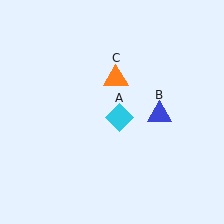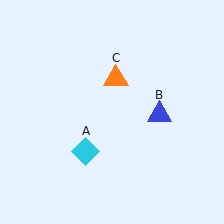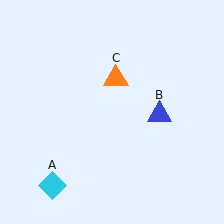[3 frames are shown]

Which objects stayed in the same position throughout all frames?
Blue triangle (object B) and orange triangle (object C) remained stationary.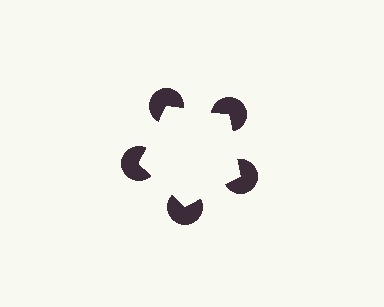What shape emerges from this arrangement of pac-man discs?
An illusory pentagon — its edges are inferred from the aligned wedge cuts in the pac-man discs, not physically drawn.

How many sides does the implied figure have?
5 sides.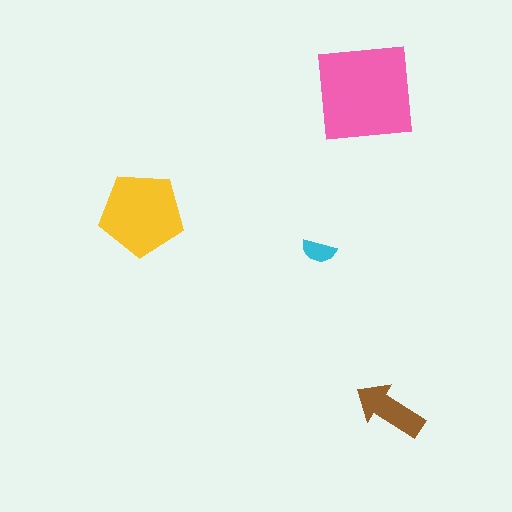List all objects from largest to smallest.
The pink square, the yellow pentagon, the brown arrow, the cyan semicircle.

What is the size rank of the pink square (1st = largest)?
1st.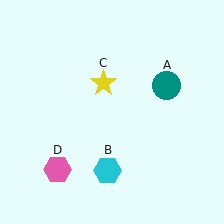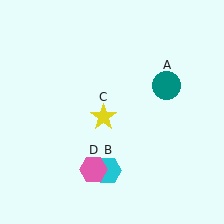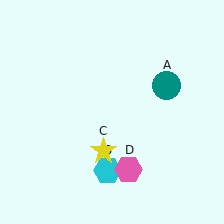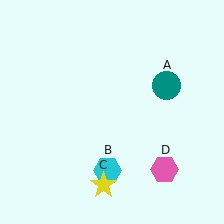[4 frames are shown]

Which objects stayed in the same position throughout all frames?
Teal circle (object A) and cyan hexagon (object B) remained stationary.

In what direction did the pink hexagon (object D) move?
The pink hexagon (object D) moved right.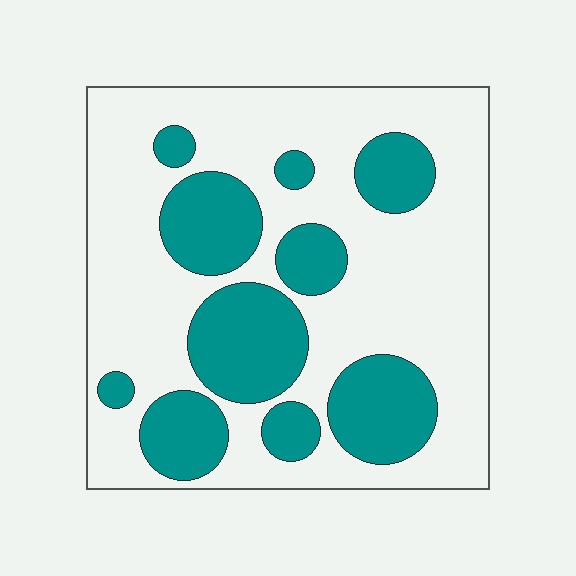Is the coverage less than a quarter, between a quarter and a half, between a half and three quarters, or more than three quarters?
Between a quarter and a half.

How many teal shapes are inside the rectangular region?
10.